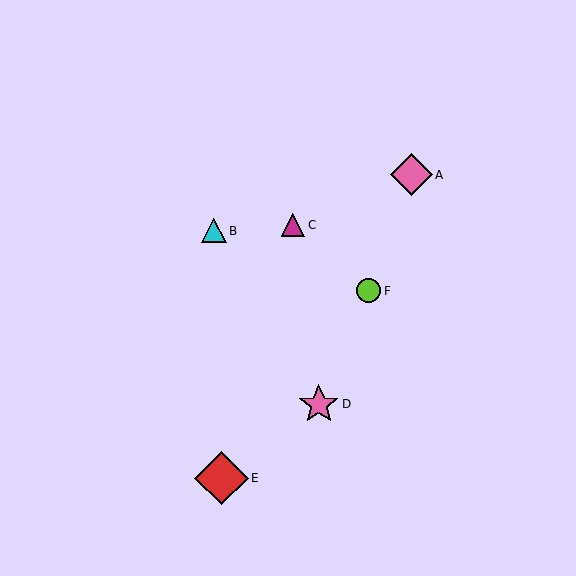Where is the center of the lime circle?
The center of the lime circle is at (369, 291).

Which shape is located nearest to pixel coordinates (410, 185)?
The pink diamond (labeled A) at (412, 175) is nearest to that location.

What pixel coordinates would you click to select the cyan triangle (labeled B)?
Click at (214, 230) to select the cyan triangle B.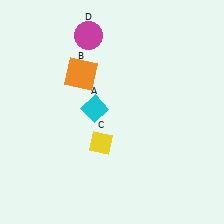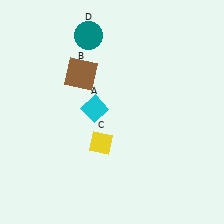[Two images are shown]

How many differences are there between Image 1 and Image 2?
There are 2 differences between the two images.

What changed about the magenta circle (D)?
In Image 1, D is magenta. In Image 2, it changed to teal.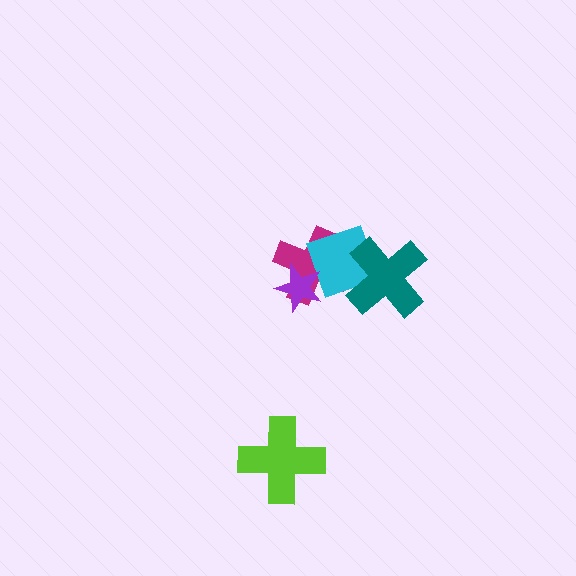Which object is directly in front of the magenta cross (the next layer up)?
The cyan square is directly in front of the magenta cross.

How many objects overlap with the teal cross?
1 object overlaps with the teal cross.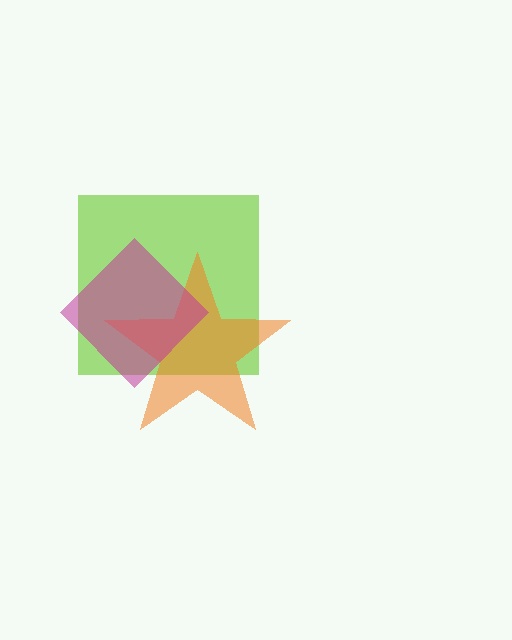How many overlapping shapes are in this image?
There are 3 overlapping shapes in the image.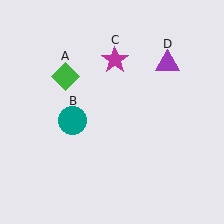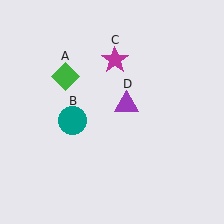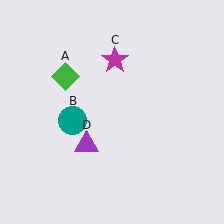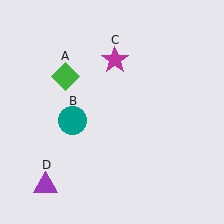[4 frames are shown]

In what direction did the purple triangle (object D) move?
The purple triangle (object D) moved down and to the left.